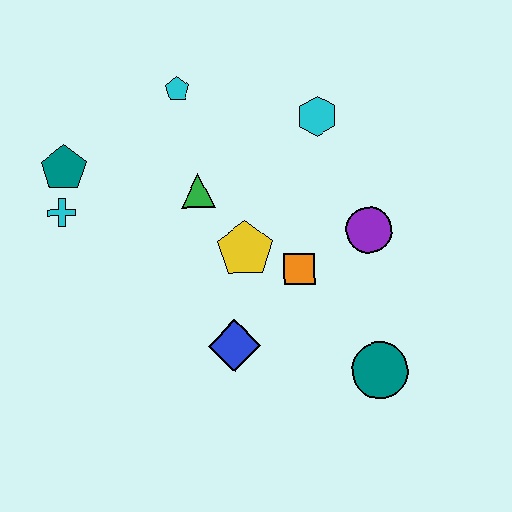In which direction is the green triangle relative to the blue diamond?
The green triangle is above the blue diamond.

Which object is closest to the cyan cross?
The teal pentagon is closest to the cyan cross.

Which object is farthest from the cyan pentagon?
The teal circle is farthest from the cyan pentagon.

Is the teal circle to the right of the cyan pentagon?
Yes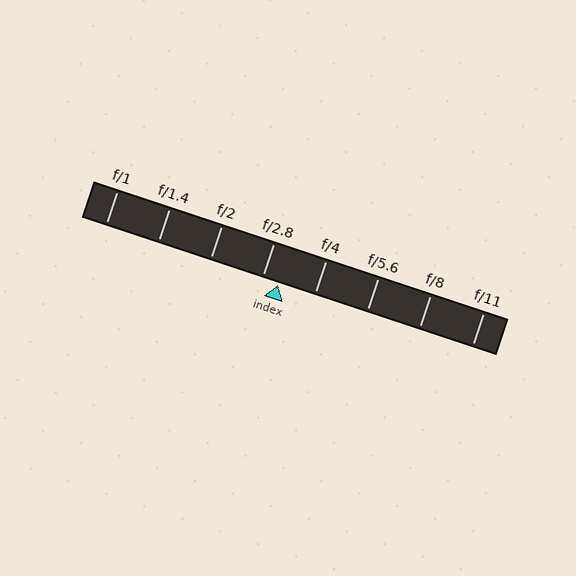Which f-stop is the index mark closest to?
The index mark is closest to f/2.8.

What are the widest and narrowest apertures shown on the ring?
The widest aperture shown is f/1 and the narrowest is f/11.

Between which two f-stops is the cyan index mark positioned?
The index mark is between f/2.8 and f/4.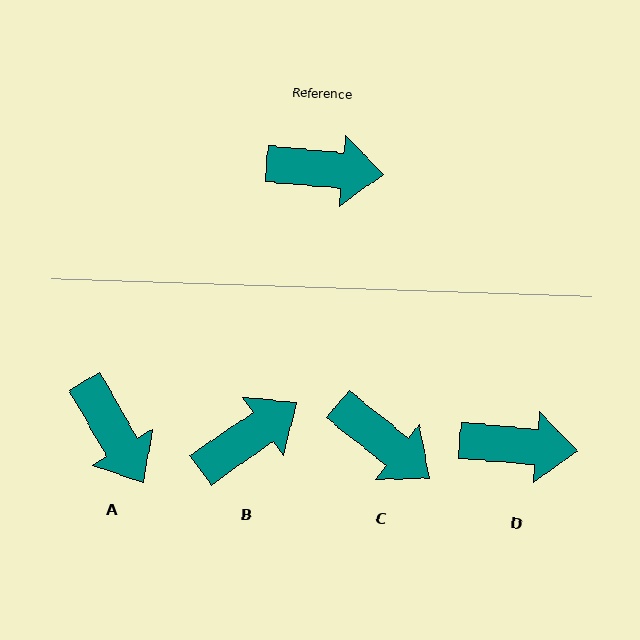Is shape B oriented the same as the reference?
No, it is off by about 40 degrees.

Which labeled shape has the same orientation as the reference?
D.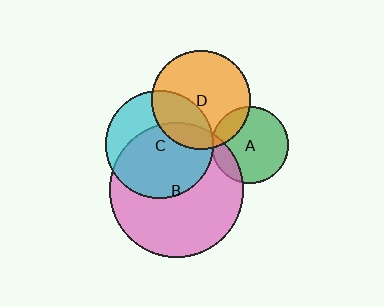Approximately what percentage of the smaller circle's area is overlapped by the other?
Approximately 65%.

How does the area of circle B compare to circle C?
Approximately 1.6 times.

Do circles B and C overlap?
Yes.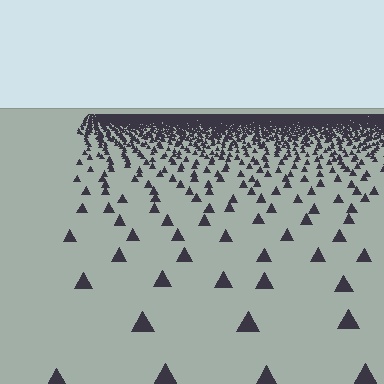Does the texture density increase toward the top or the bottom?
Density increases toward the top.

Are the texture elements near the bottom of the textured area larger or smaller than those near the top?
Larger. Near the bottom, elements are closer to the viewer and appear at a bigger on-screen size.